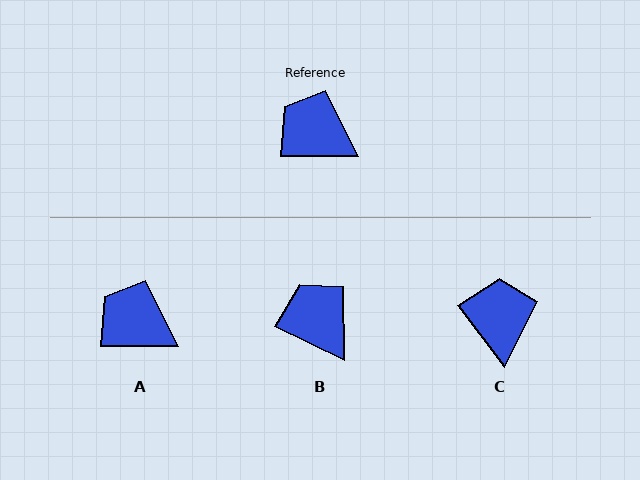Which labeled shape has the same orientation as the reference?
A.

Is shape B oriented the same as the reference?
No, it is off by about 26 degrees.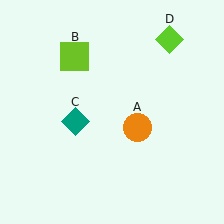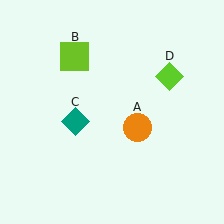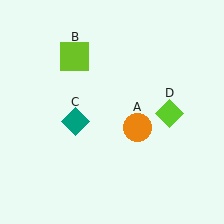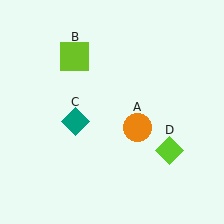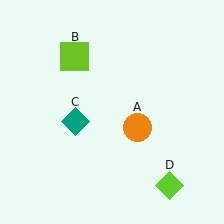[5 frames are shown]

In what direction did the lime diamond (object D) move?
The lime diamond (object D) moved down.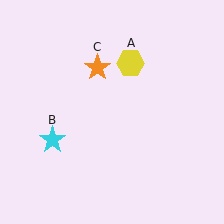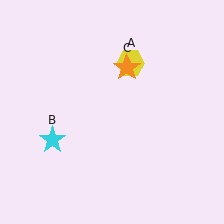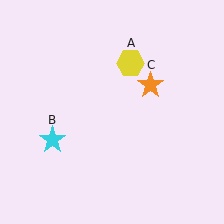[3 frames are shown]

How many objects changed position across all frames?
1 object changed position: orange star (object C).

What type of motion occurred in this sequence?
The orange star (object C) rotated clockwise around the center of the scene.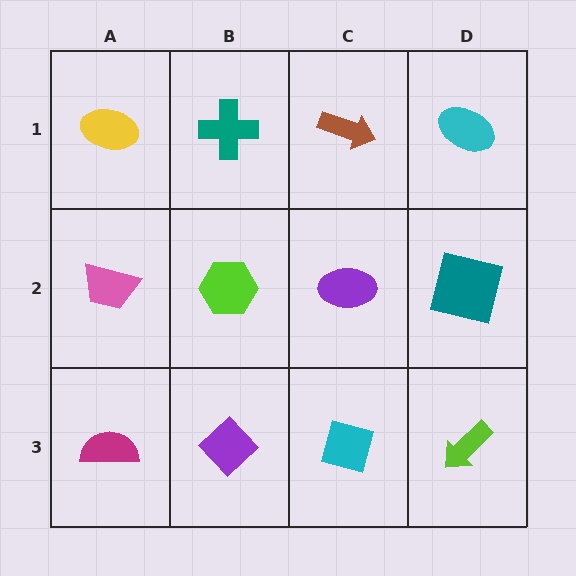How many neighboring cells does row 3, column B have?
3.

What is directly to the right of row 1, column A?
A teal cross.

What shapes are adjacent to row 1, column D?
A teal square (row 2, column D), a brown arrow (row 1, column C).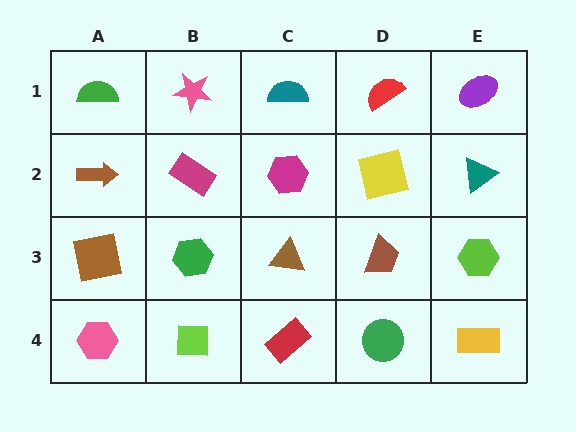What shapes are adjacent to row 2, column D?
A red semicircle (row 1, column D), a brown trapezoid (row 3, column D), a magenta hexagon (row 2, column C), a teal triangle (row 2, column E).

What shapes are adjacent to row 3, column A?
A brown arrow (row 2, column A), a pink hexagon (row 4, column A), a green hexagon (row 3, column B).